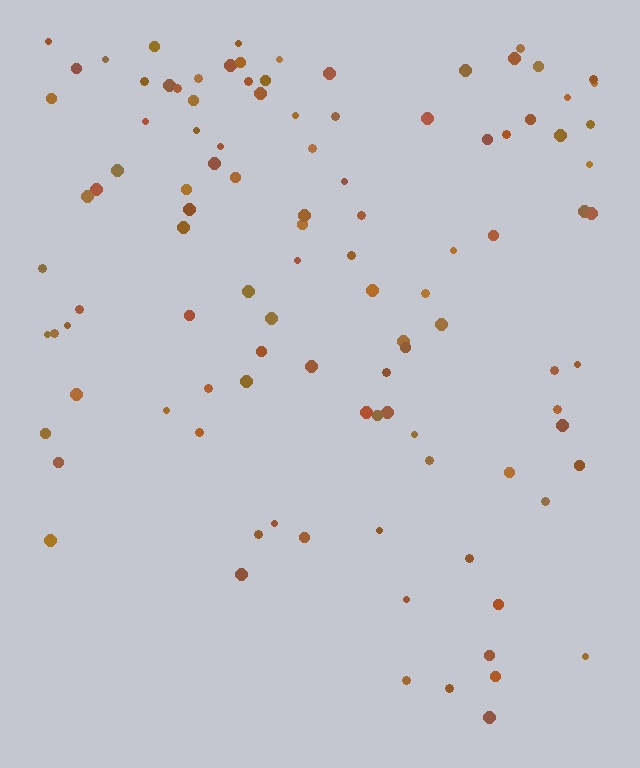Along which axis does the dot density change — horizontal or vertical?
Vertical.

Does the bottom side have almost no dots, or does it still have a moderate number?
Still a moderate number, just noticeably fewer than the top.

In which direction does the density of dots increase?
From bottom to top, with the top side densest.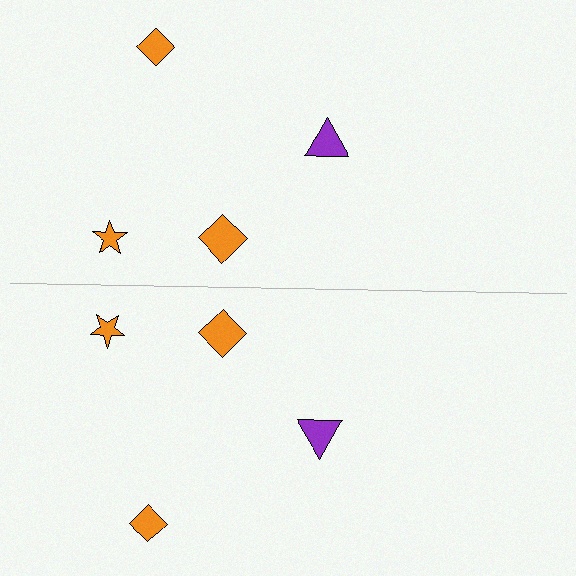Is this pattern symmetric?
Yes, this pattern has bilateral (reflection) symmetry.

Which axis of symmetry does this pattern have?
The pattern has a horizontal axis of symmetry running through the center of the image.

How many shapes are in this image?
There are 8 shapes in this image.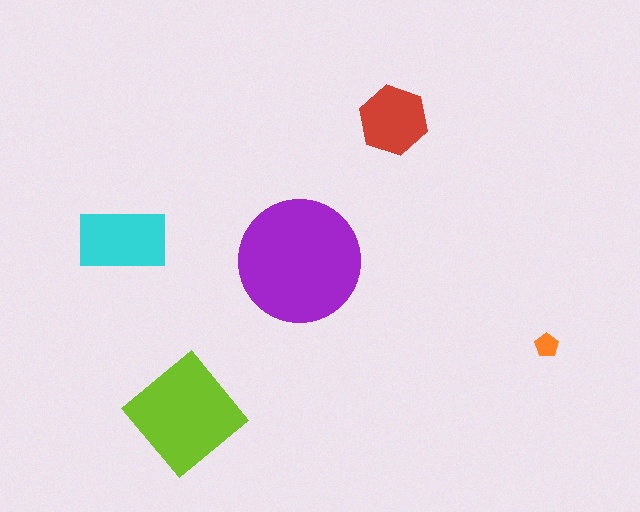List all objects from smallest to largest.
The orange pentagon, the red hexagon, the cyan rectangle, the lime diamond, the purple circle.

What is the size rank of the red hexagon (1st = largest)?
4th.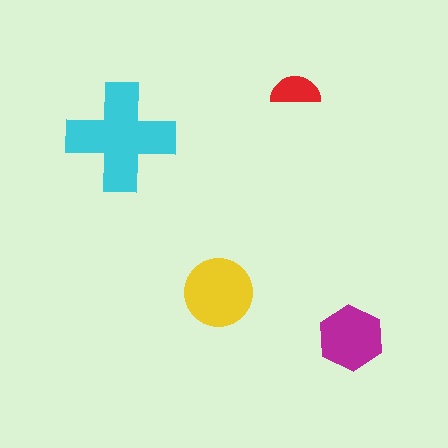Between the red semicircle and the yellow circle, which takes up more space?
The yellow circle.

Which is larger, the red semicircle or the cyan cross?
The cyan cross.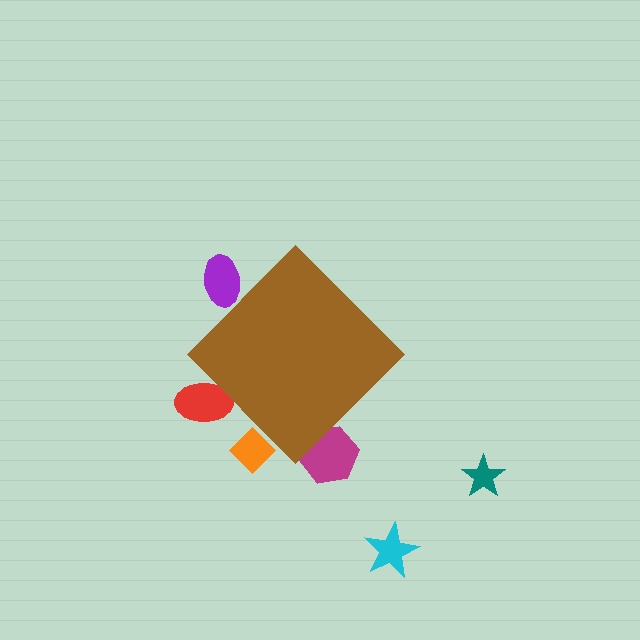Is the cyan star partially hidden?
No, the cyan star is fully visible.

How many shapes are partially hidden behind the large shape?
4 shapes are partially hidden.